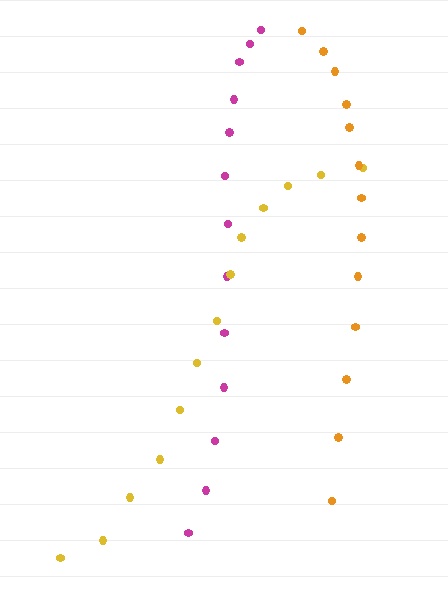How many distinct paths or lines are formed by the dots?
There are 3 distinct paths.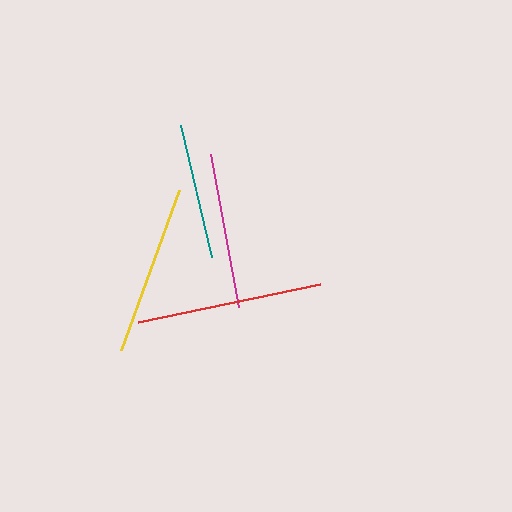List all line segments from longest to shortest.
From longest to shortest: red, yellow, magenta, teal.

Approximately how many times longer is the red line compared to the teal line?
The red line is approximately 1.4 times the length of the teal line.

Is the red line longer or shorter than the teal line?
The red line is longer than the teal line.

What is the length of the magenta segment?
The magenta segment is approximately 155 pixels long.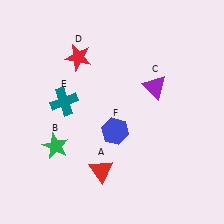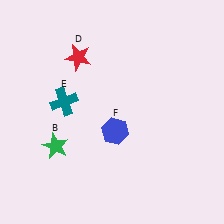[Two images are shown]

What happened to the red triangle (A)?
The red triangle (A) was removed in Image 2. It was in the bottom-left area of Image 1.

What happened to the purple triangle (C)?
The purple triangle (C) was removed in Image 2. It was in the top-right area of Image 1.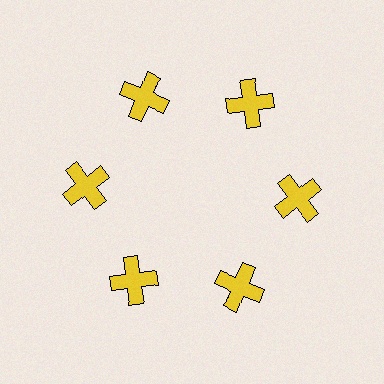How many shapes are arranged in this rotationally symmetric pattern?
There are 6 shapes, arranged in 6 groups of 1.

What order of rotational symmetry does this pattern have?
This pattern has 6-fold rotational symmetry.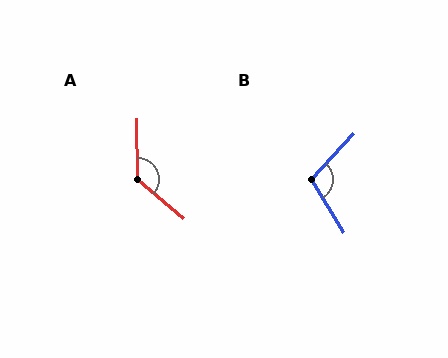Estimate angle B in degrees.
Approximately 106 degrees.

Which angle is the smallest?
B, at approximately 106 degrees.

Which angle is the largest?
A, at approximately 131 degrees.